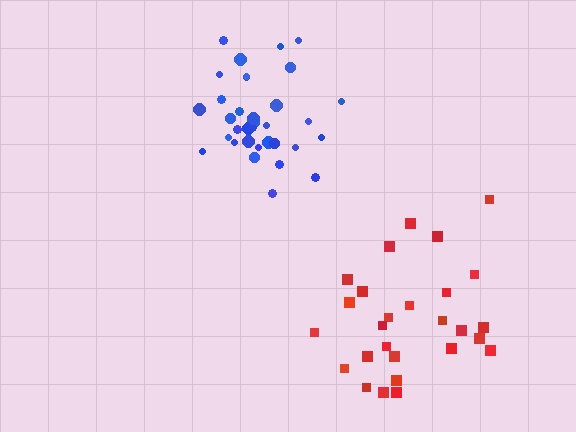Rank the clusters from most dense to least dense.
blue, red.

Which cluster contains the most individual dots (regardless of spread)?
Blue (35).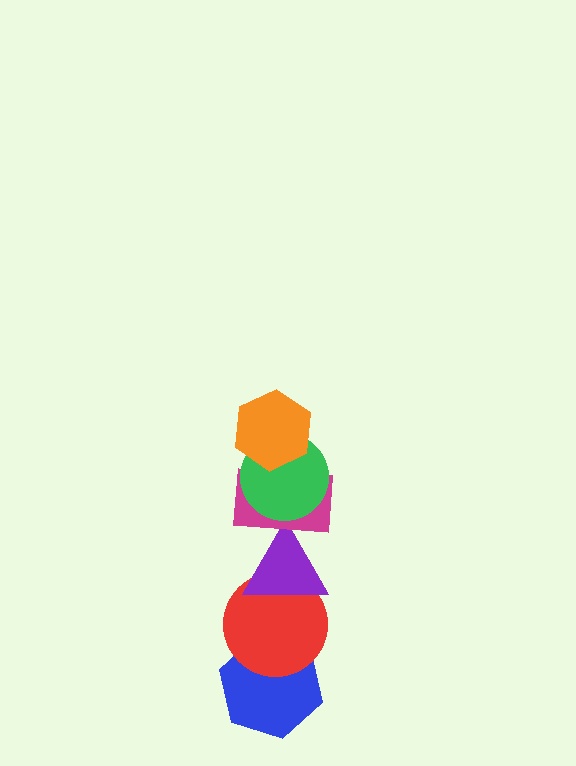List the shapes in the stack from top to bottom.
From top to bottom: the orange hexagon, the green circle, the magenta rectangle, the purple triangle, the red circle, the blue hexagon.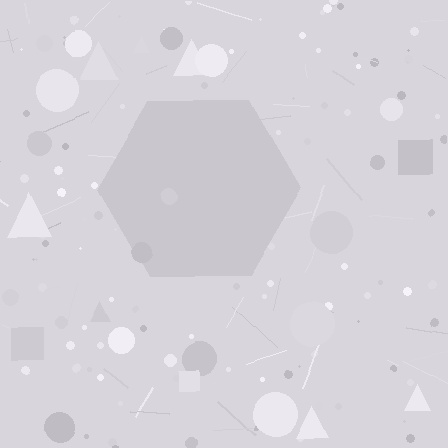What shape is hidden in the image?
A hexagon is hidden in the image.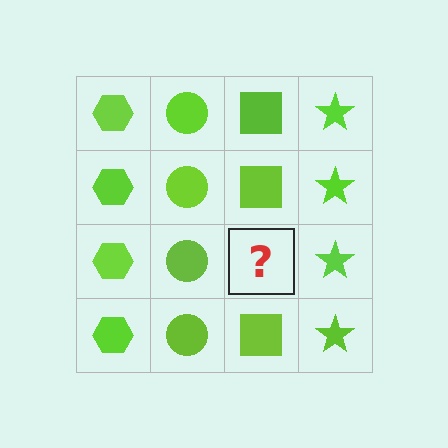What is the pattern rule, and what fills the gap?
The rule is that each column has a consistent shape. The gap should be filled with a lime square.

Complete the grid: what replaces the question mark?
The question mark should be replaced with a lime square.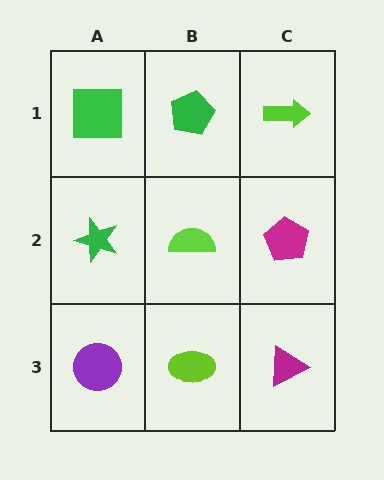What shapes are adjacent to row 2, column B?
A green pentagon (row 1, column B), a lime ellipse (row 3, column B), a green star (row 2, column A), a magenta pentagon (row 2, column C).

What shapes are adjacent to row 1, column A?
A green star (row 2, column A), a green pentagon (row 1, column B).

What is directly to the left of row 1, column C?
A green pentagon.